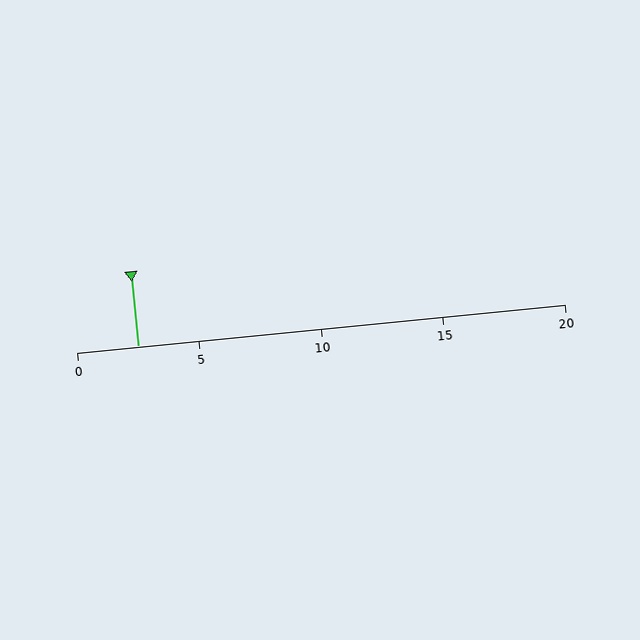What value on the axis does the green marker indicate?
The marker indicates approximately 2.5.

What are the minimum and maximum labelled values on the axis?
The axis runs from 0 to 20.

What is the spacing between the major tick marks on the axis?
The major ticks are spaced 5 apart.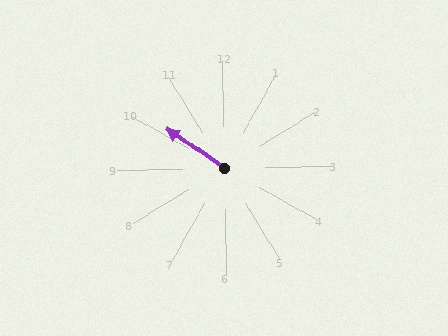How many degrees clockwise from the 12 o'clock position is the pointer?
Approximately 305 degrees.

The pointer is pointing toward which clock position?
Roughly 10 o'clock.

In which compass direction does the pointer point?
Northwest.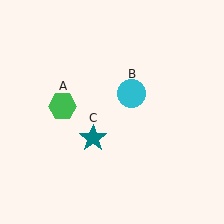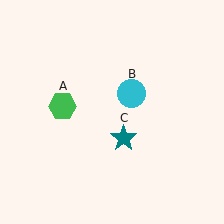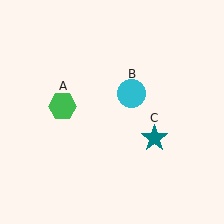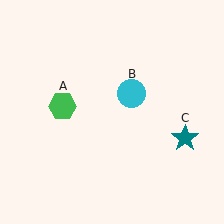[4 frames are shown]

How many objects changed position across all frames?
1 object changed position: teal star (object C).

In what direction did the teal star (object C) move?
The teal star (object C) moved right.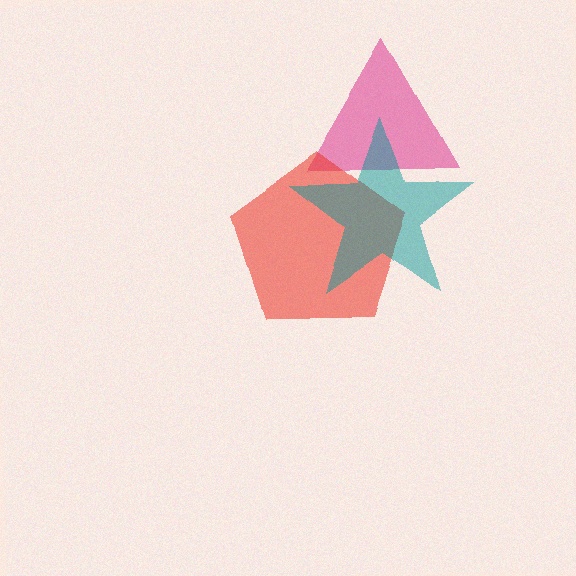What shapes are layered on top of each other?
The layered shapes are: a pink triangle, a red pentagon, a teal star.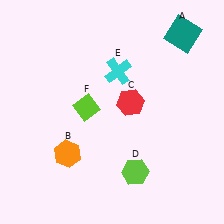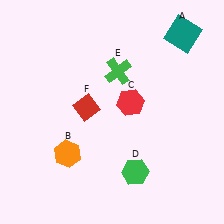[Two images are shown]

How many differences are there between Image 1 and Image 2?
There are 3 differences between the two images.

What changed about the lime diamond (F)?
In Image 1, F is lime. In Image 2, it changed to red.